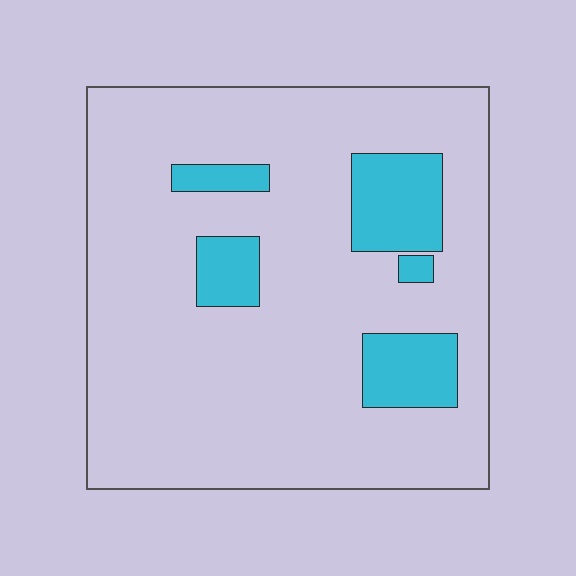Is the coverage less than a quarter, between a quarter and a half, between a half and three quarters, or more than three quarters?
Less than a quarter.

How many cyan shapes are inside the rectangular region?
5.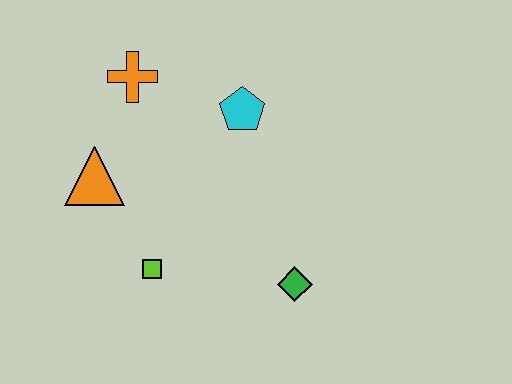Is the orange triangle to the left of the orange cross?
Yes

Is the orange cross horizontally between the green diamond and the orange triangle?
Yes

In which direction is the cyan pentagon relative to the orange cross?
The cyan pentagon is to the right of the orange cross.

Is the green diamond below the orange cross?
Yes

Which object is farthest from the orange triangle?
The green diamond is farthest from the orange triangle.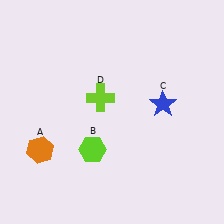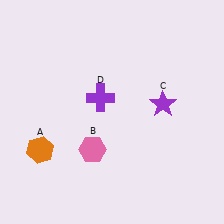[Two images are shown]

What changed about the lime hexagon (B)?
In Image 1, B is lime. In Image 2, it changed to pink.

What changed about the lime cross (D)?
In Image 1, D is lime. In Image 2, it changed to purple.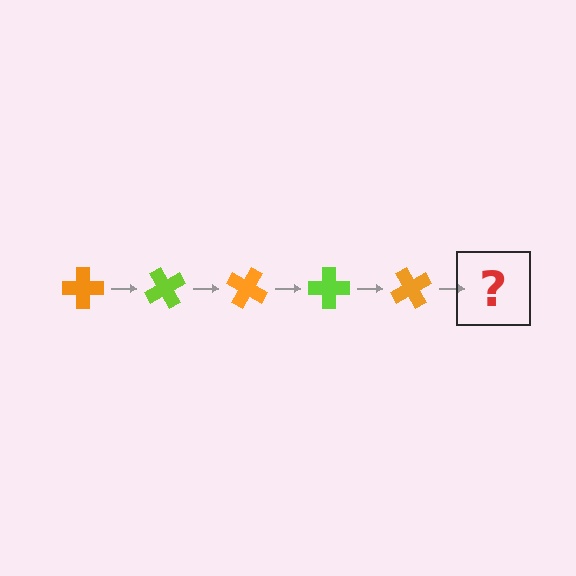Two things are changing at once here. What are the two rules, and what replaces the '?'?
The two rules are that it rotates 60 degrees each step and the color cycles through orange and lime. The '?' should be a lime cross, rotated 300 degrees from the start.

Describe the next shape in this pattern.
It should be a lime cross, rotated 300 degrees from the start.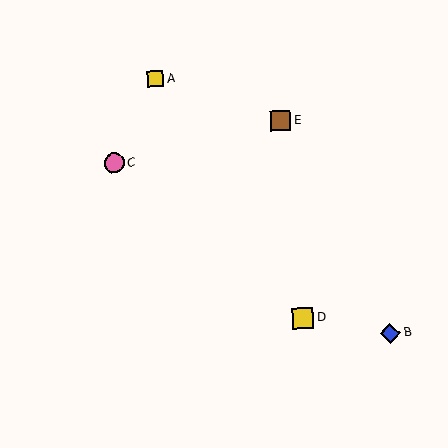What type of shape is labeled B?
Shape B is a blue diamond.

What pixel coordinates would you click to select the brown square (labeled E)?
Click at (281, 121) to select the brown square E.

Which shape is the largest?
The yellow square (labeled D) is the largest.